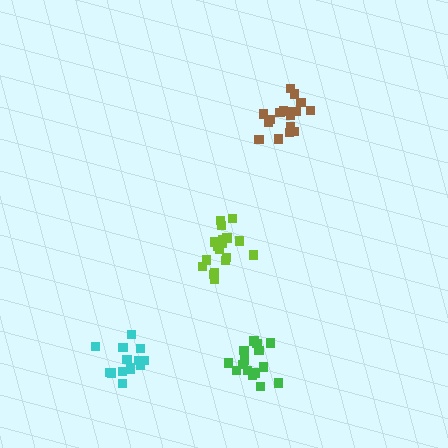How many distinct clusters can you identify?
There are 4 distinct clusters.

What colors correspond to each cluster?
The clusters are colored: cyan, lime, brown, green.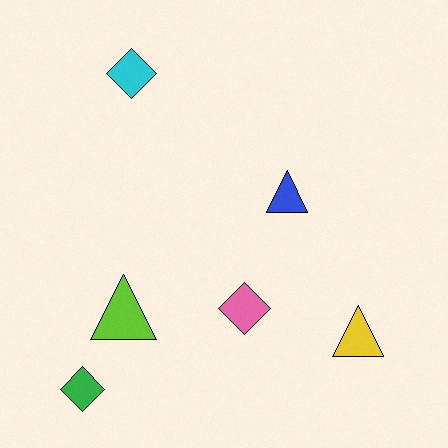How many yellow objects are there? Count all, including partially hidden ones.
There is 1 yellow object.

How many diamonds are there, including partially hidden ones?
There are 3 diamonds.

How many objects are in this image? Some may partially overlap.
There are 6 objects.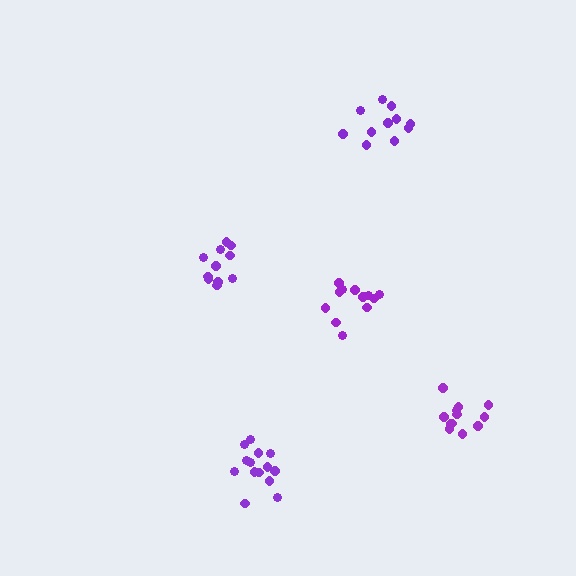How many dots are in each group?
Group 1: 11 dots, Group 2: 12 dots, Group 3: 14 dots, Group 4: 12 dots, Group 5: 11 dots (60 total).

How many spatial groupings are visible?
There are 5 spatial groupings.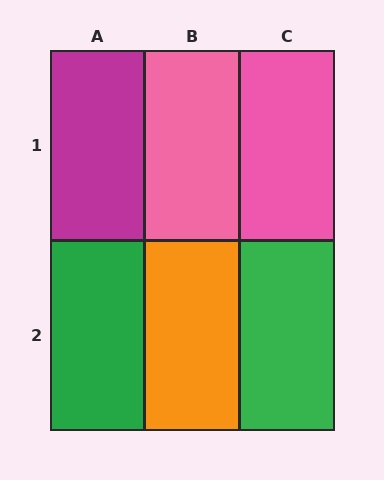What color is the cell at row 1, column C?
Pink.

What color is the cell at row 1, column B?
Pink.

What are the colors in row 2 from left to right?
Green, orange, green.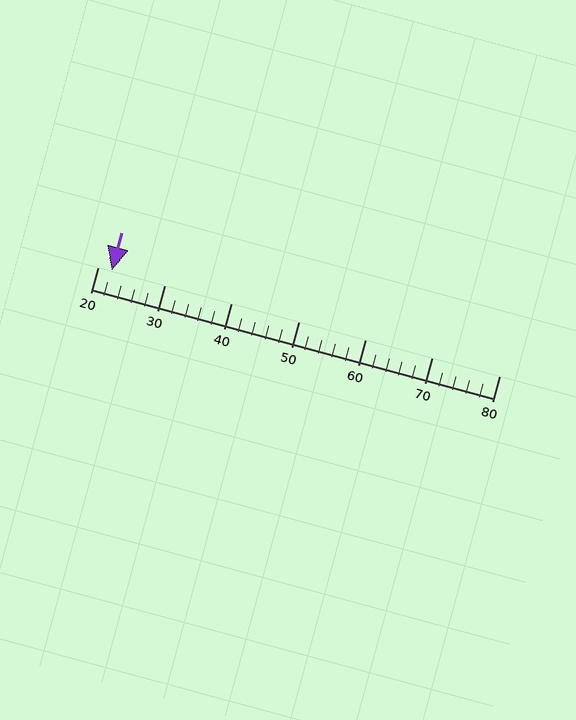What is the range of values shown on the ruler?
The ruler shows values from 20 to 80.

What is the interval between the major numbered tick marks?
The major tick marks are spaced 10 units apart.